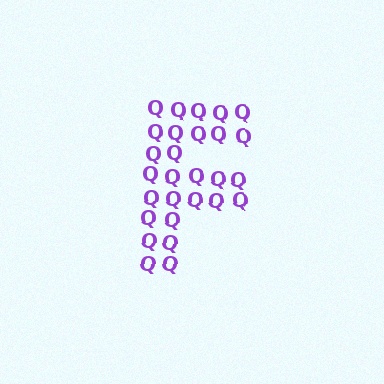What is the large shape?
The large shape is the letter F.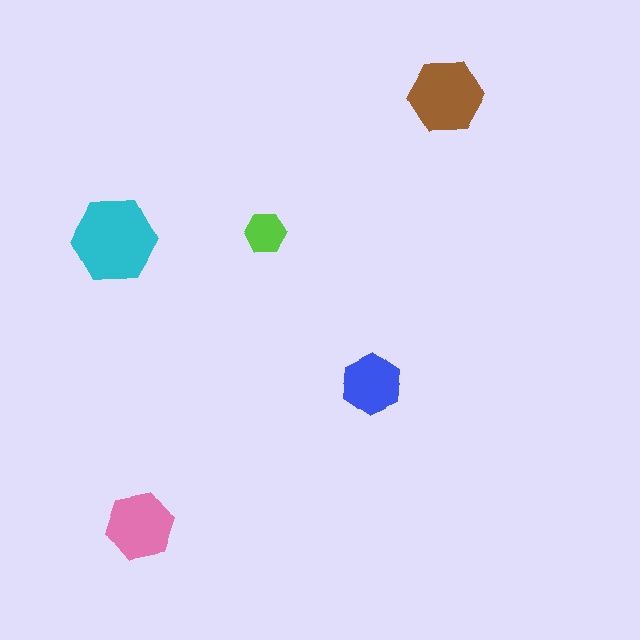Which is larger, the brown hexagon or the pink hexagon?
The brown one.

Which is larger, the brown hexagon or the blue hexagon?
The brown one.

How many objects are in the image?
There are 5 objects in the image.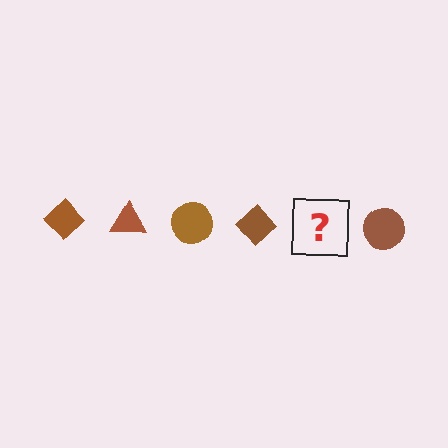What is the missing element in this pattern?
The missing element is a brown triangle.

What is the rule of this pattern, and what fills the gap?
The rule is that the pattern cycles through diamond, triangle, circle shapes in brown. The gap should be filled with a brown triangle.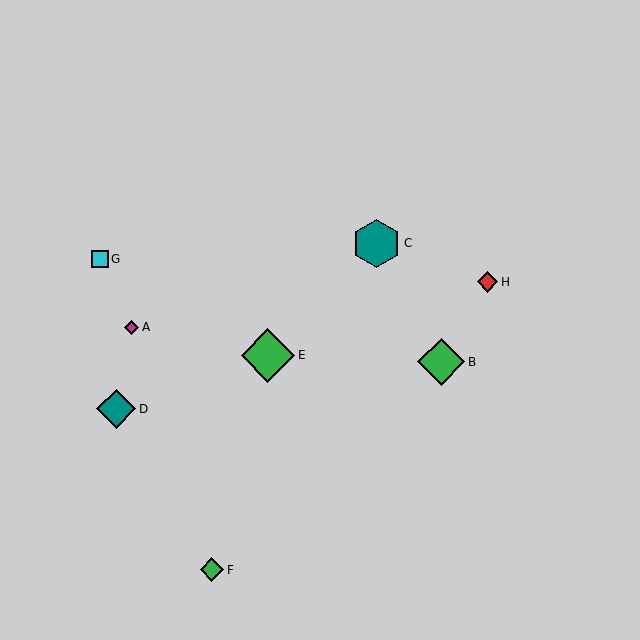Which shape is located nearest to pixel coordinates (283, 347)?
The green diamond (labeled E) at (268, 355) is nearest to that location.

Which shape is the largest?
The green diamond (labeled E) is the largest.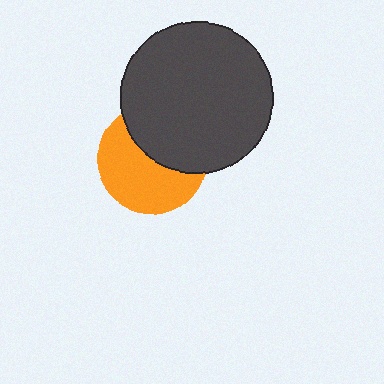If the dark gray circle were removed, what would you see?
You would see the complete orange circle.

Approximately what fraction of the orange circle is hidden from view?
Roughly 43% of the orange circle is hidden behind the dark gray circle.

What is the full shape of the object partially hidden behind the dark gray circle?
The partially hidden object is an orange circle.